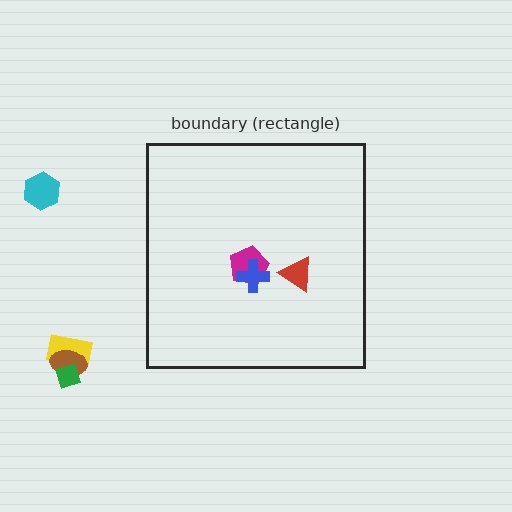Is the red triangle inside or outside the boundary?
Inside.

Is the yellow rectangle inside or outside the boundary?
Outside.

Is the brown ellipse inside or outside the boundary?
Outside.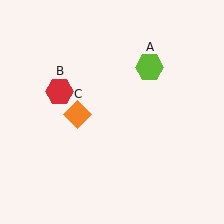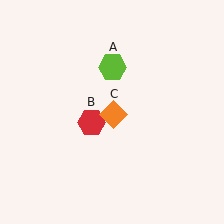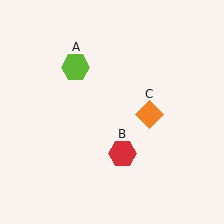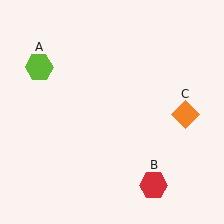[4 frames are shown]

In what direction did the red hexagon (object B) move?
The red hexagon (object B) moved down and to the right.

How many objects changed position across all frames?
3 objects changed position: lime hexagon (object A), red hexagon (object B), orange diamond (object C).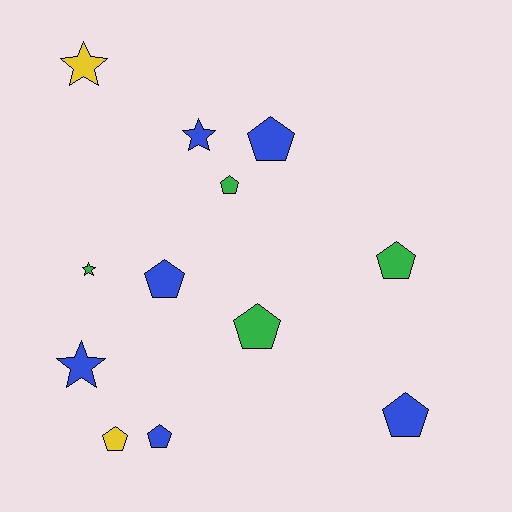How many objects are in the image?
There are 12 objects.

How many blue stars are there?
There are 2 blue stars.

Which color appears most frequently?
Blue, with 6 objects.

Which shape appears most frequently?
Pentagon, with 8 objects.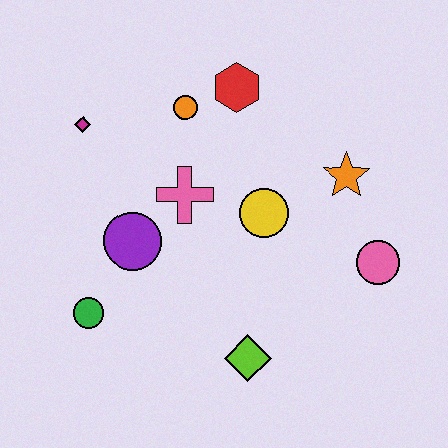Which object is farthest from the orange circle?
The lime diamond is farthest from the orange circle.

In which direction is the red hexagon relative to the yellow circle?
The red hexagon is above the yellow circle.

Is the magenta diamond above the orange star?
Yes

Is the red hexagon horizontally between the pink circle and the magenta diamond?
Yes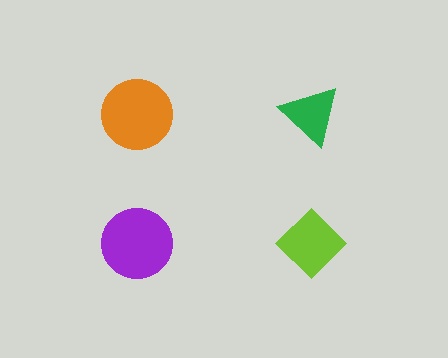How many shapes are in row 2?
2 shapes.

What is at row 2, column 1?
A purple circle.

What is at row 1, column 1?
An orange circle.